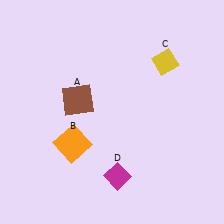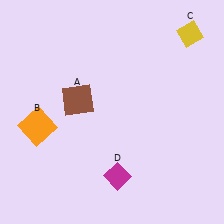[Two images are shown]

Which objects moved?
The objects that moved are: the orange square (B), the yellow diamond (C).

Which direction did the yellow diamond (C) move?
The yellow diamond (C) moved up.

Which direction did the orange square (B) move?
The orange square (B) moved left.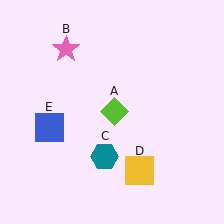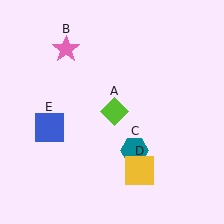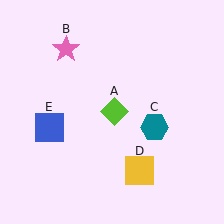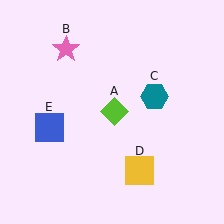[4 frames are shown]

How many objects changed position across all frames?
1 object changed position: teal hexagon (object C).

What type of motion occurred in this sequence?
The teal hexagon (object C) rotated counterclockwise around the center of the scene.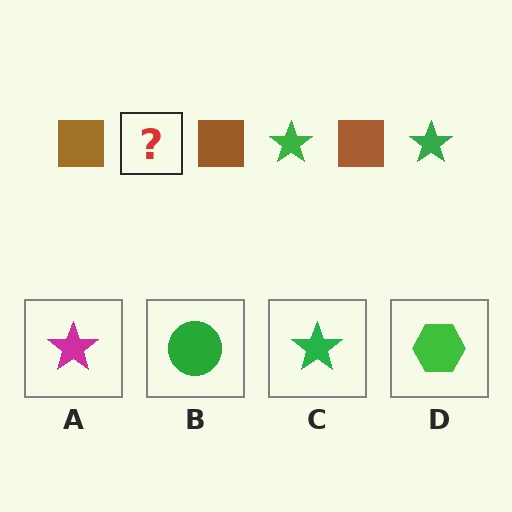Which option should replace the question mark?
Option C.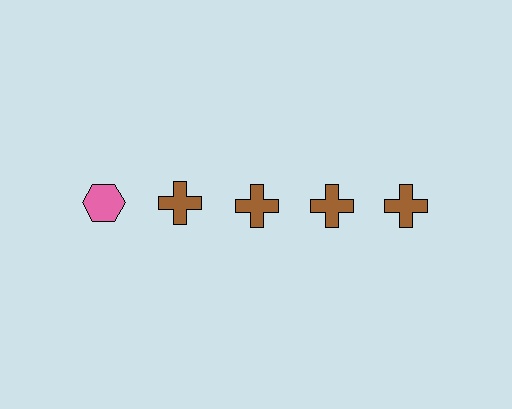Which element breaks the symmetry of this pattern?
The pink hexagon in the top row, leftmost column breaks the symmetry. All other shapes are brown crosses.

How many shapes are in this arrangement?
There are 5 shapes arranged in a grid pattern.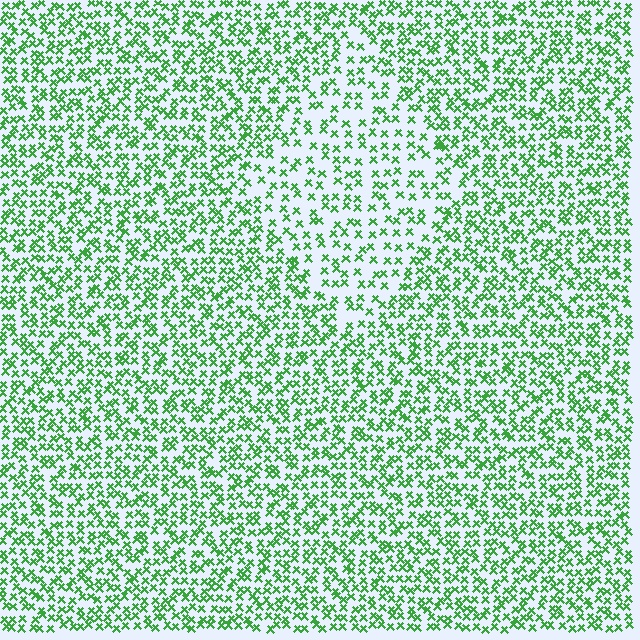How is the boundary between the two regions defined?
The boundary is defined by a change in element density (approximately 1.8x ratio). All elements are the same color, size, and shape.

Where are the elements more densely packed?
The elements are more densely packed outside the diamond boundary.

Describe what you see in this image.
The image contains small green elements arranged at two different densities. A diamond-shaped region is visible where the elements are less densely packed than the surrounding area.